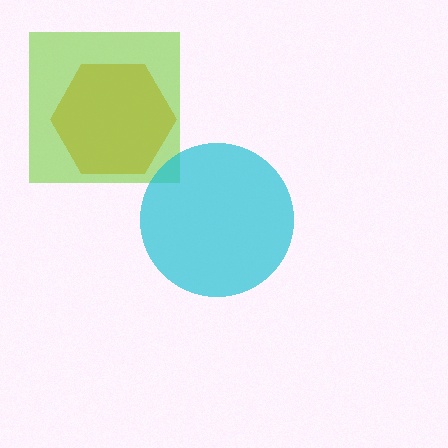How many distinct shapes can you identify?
There are 3 distinct shapes: an orange hexagon, a lime square, a cyan circle.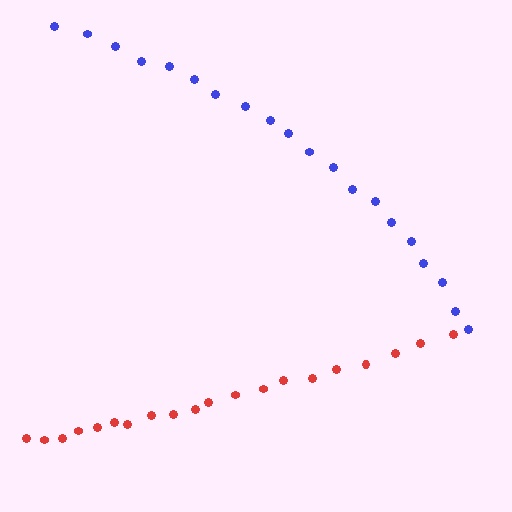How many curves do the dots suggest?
There are 2 distinct paths.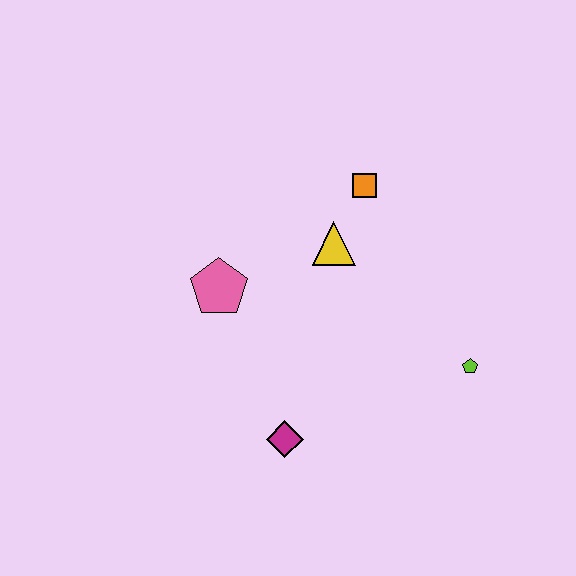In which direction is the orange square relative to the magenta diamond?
The orange square is above the magenta diamond.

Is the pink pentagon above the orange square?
No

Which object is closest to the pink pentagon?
The yellow triangle is closest to the pink pentagon.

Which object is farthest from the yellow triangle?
The magenta diamond is farthest from the yellow triangle.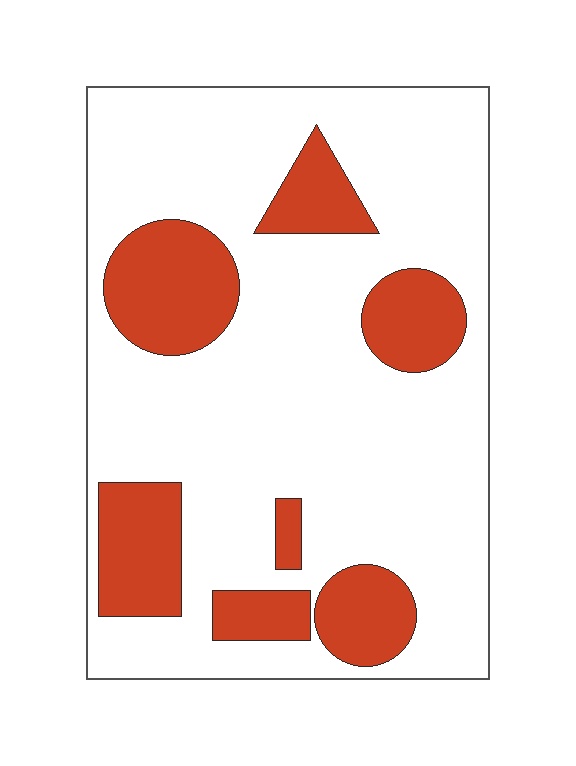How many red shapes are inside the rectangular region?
7.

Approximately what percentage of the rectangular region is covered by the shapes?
Approximately 25%.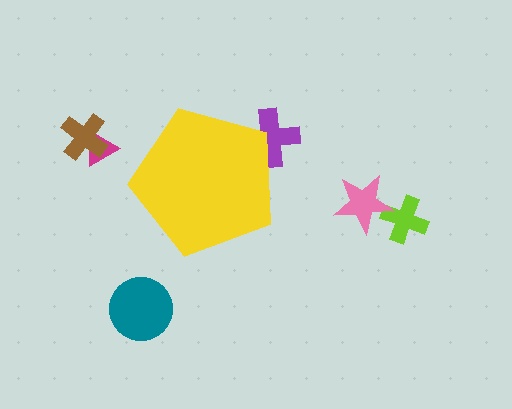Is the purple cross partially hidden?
Yes, the purple cross is partially hidden behind the yellow pentagon.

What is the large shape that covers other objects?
A yellow pentagon.